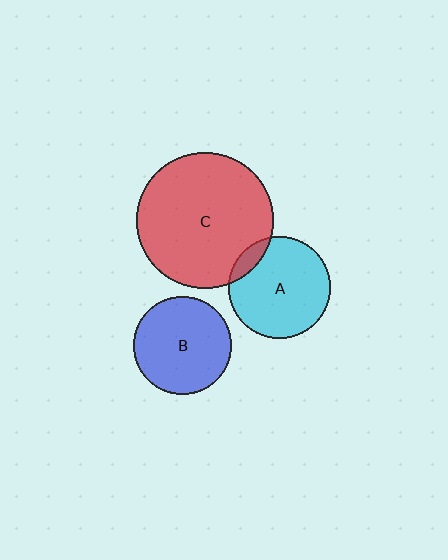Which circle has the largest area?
Circle C (red).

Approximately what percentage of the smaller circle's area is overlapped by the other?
Approximately 10%.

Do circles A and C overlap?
Yes.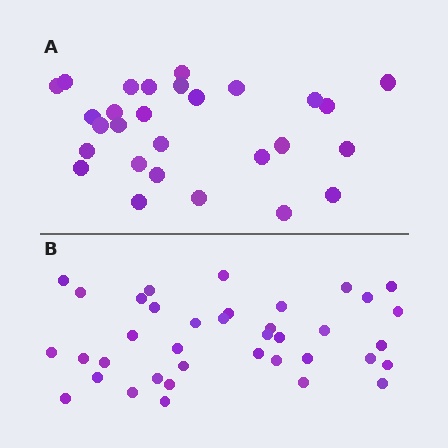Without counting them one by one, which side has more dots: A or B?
Region B (the bottom region) has more dots.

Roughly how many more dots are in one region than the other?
Region B has roughly 10 or so more dots than region A.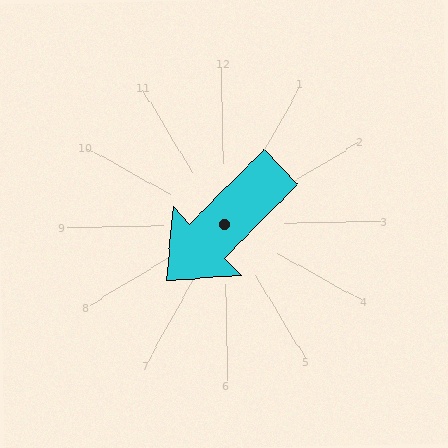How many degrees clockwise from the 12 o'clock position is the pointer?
Approximately 226 degrees.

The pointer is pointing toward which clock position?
Roughly 8 o'clock.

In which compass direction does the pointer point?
Southwest.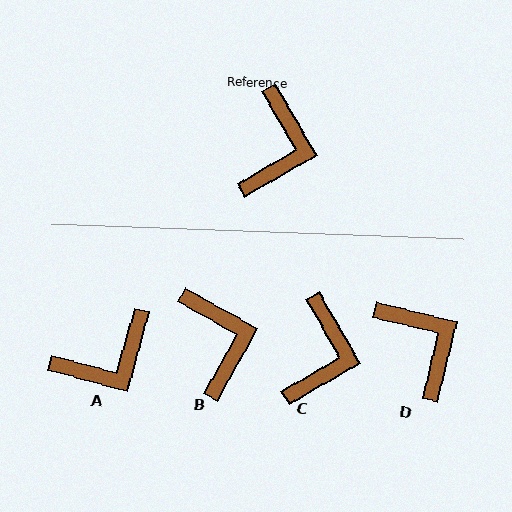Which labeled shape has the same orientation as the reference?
C.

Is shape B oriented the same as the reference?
No, it is off by about 31 degrees.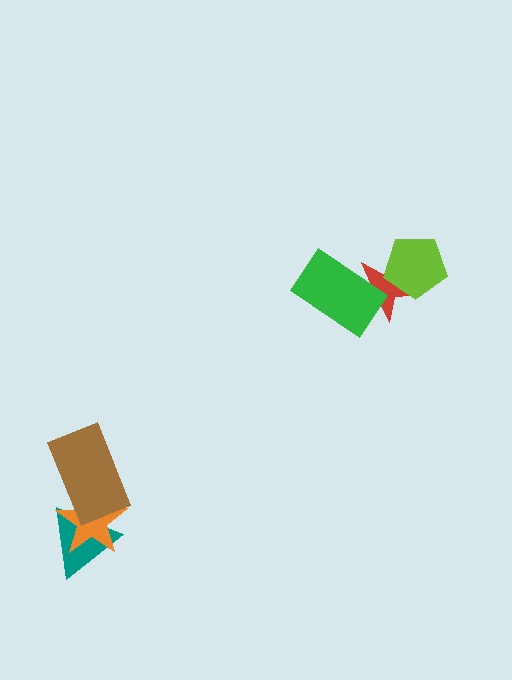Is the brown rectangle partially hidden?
No, no other shape covers it.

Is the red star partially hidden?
Yes, it is partially covered by another shape.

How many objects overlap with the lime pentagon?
1 object overlaps with the lime pentagon.